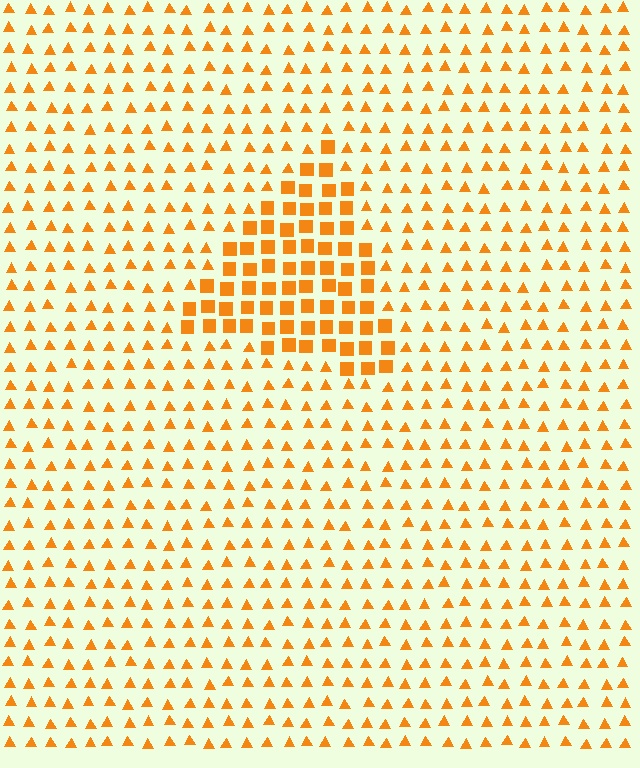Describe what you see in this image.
The image is filled with small orange elements arranged in a uniform grid. A triangle-shaped region contains squares, while the surrounding area contains triangles. The boundary is defined purely by the change in element shape.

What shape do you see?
I see a triangle.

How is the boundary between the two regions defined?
The boundary is defined by a change in element shape: squares inside vs. triangles outside. All elements share the same color and spacing.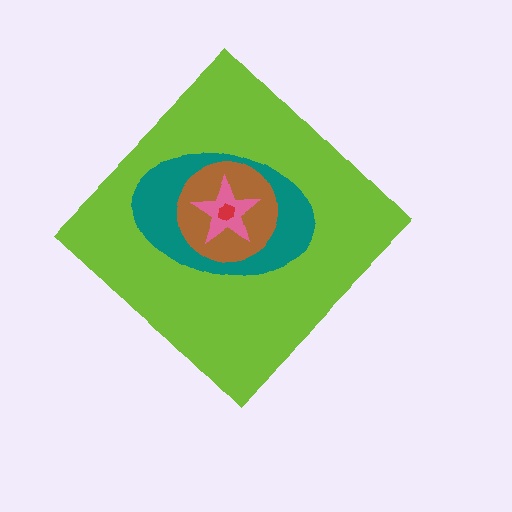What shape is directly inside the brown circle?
The pink star.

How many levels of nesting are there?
5.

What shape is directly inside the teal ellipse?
The brown circle.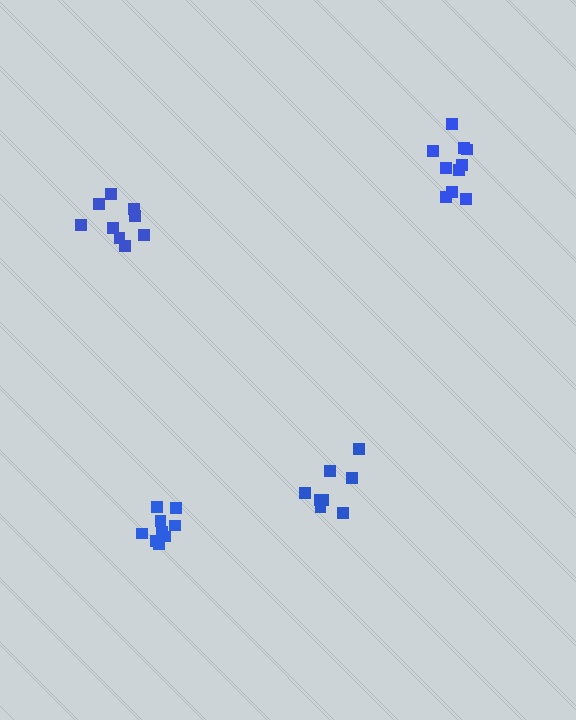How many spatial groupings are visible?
There are 4 spatial groupings.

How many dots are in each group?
Group 1: 8 dots, Group 2: 10 dots, Group 3: 9 dots, Group 4: 9 dots (36 total).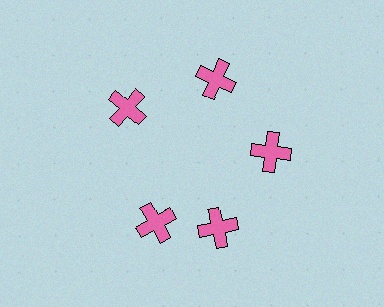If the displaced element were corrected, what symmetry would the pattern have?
It would have 5-fold rotational symmetry — the pattern would map onto itself every 72 degrees.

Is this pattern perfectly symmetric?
No. The 5 pink crosses are arranged in a ring, but one element near the 8 o'clock position is rotated out of alignment along the ring, breaking the 5-fold rotational symmetry.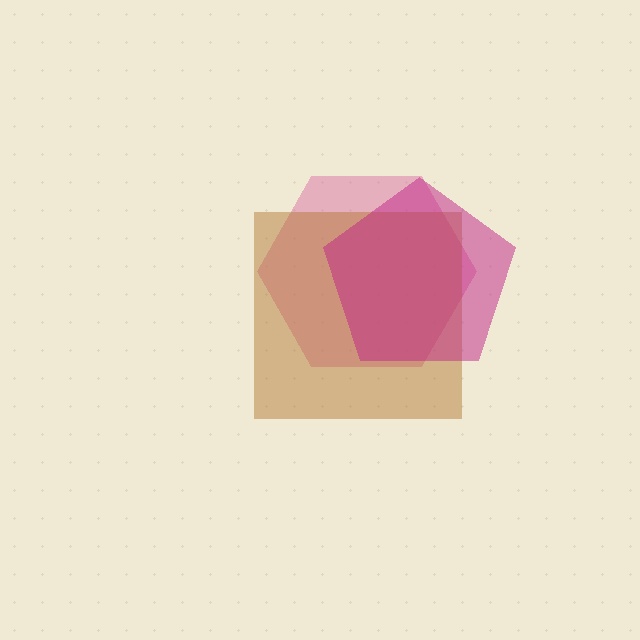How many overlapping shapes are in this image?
There are 3 overlapping shapes in the image.